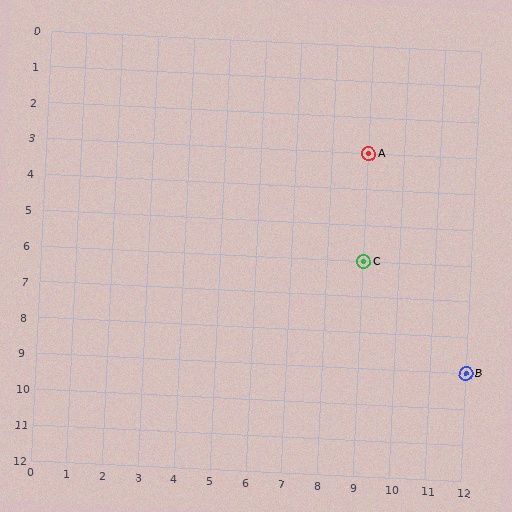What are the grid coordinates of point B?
Point B is at grid coordinates (12, 9).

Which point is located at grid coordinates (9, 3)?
Point A is at (9, 3).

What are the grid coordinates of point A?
Point A is at grid coordinates (9, 3).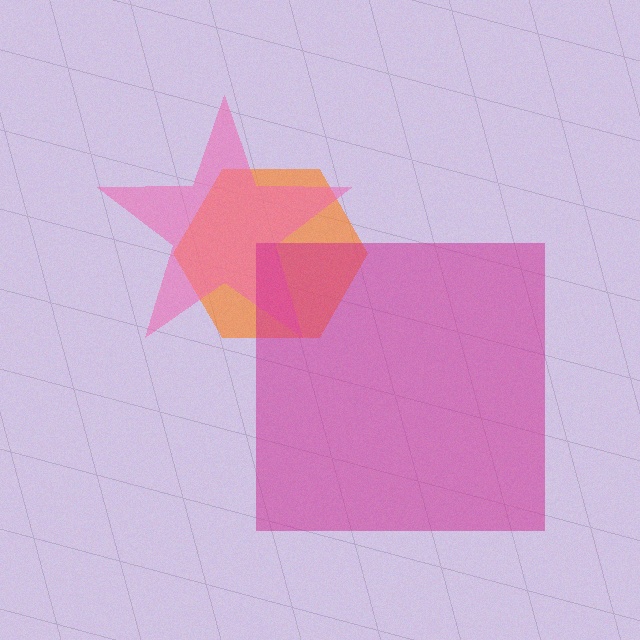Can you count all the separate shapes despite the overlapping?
Yes, there are 3 separate shapes.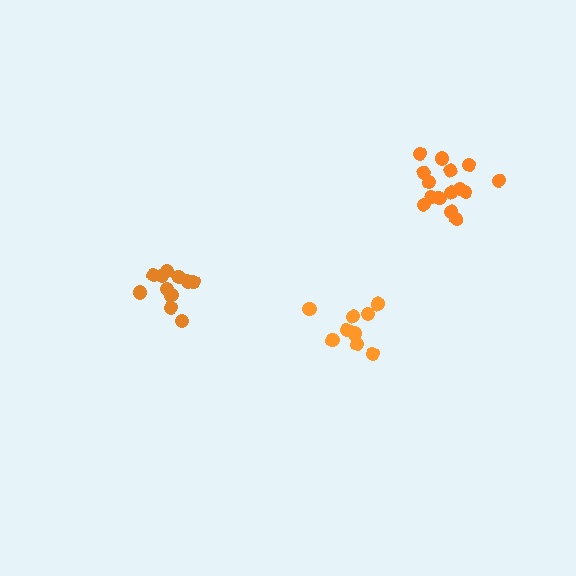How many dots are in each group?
Group 1: 12 dots, Group 2: 9 dots, Group 3: 15 dots (36 total).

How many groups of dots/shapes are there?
There are 3 groups.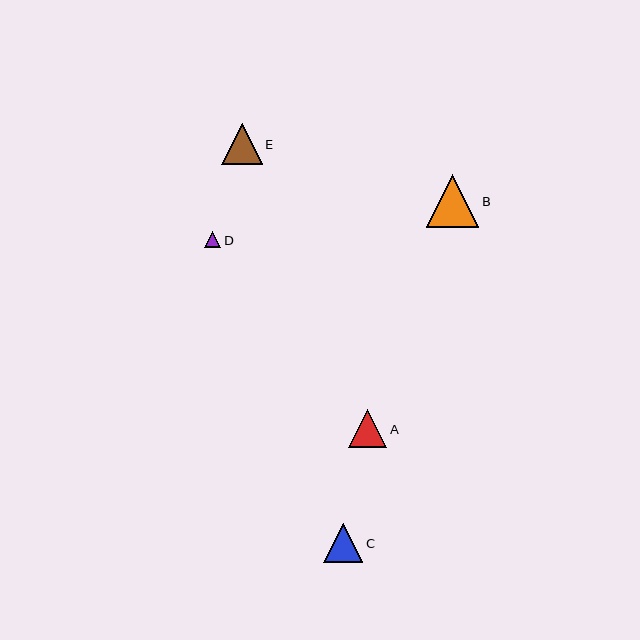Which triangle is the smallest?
Triangle D is the smallest with a size of approximately 16 pixels.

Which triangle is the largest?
Triangle B is the largest with a size of approximately 53 pixels.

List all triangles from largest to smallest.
From largest to smallest: B, E, C, A, D.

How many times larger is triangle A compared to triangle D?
Triangle A is approximately 2.3 times the size of triangle D.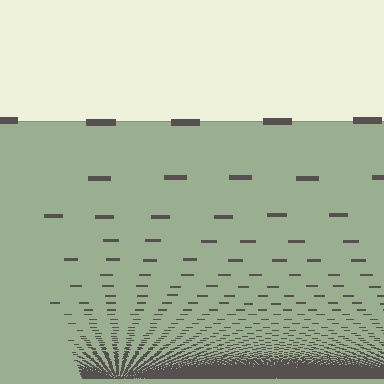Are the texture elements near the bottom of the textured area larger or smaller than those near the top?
Smaller. The gradient is inverted — elements near the bottom are smaller and denser.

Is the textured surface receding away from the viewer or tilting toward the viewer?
The surface appears to tilt toward the viewer. Texture elements get larger and sparser toward the top.